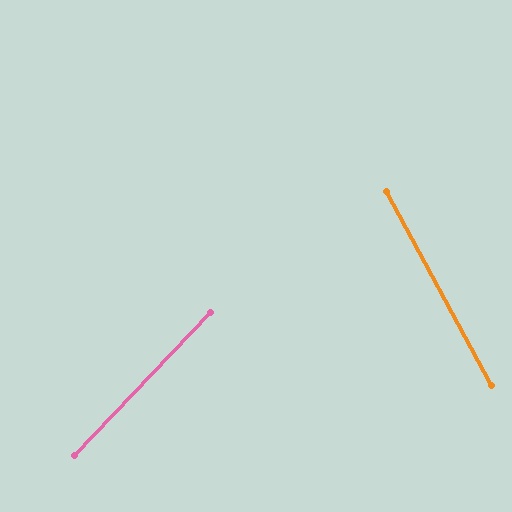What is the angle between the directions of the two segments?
Approximately 72 degrees.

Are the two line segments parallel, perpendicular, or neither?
Neither parallel nor perpendicular — they differ by about 72°.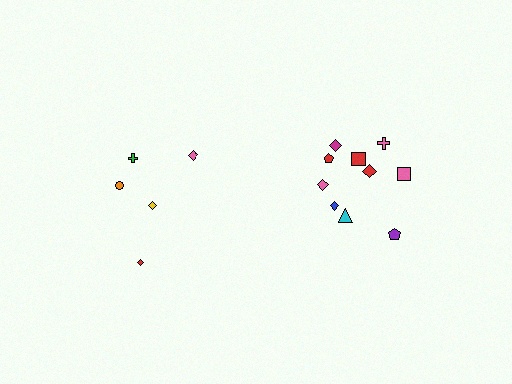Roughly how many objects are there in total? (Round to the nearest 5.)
Roughly 15 objects in total.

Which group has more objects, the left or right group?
The right group.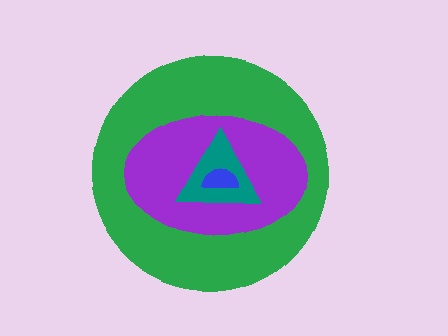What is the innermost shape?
The blue semicircle.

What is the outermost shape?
The green circle.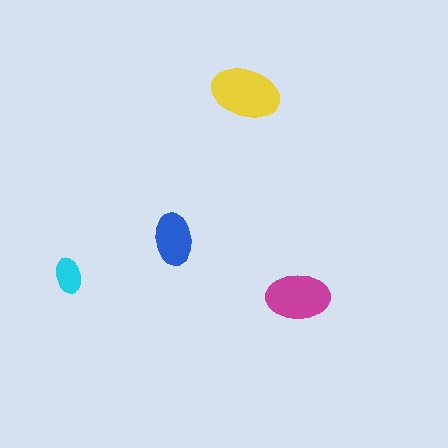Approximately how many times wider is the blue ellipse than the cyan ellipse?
About 1.5 times wider.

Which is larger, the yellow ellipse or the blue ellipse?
The yellow one.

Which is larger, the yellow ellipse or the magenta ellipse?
The yellow one.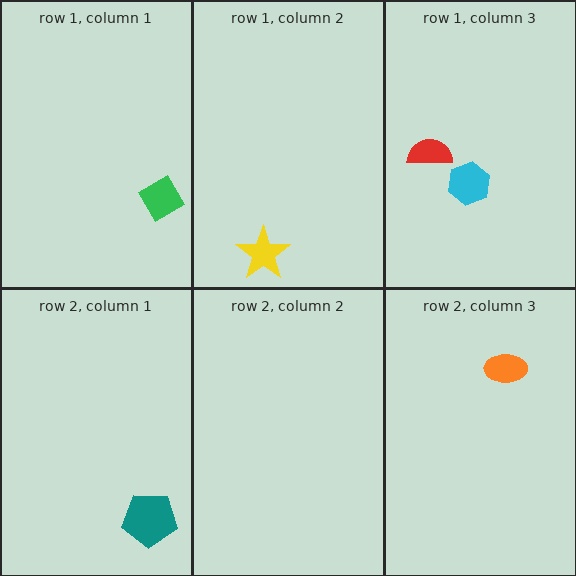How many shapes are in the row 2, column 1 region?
1.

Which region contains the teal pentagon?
The row 2, column 1 region.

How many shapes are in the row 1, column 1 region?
1.